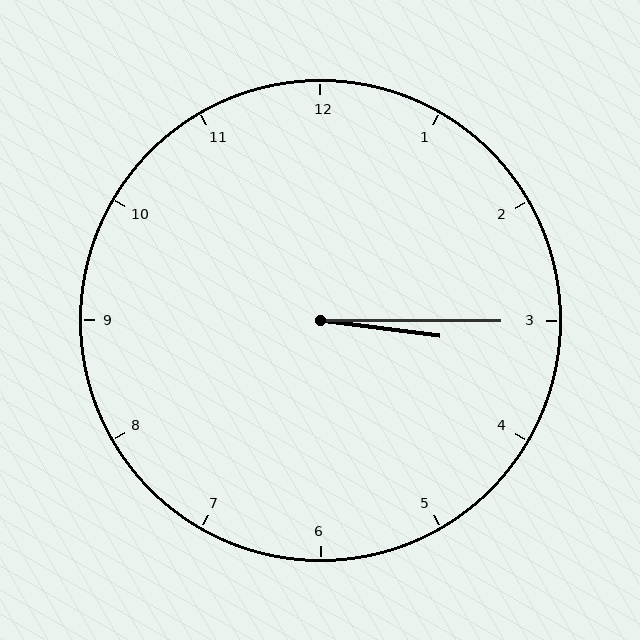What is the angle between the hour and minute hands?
Approximately 8 degrees.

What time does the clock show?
3:15.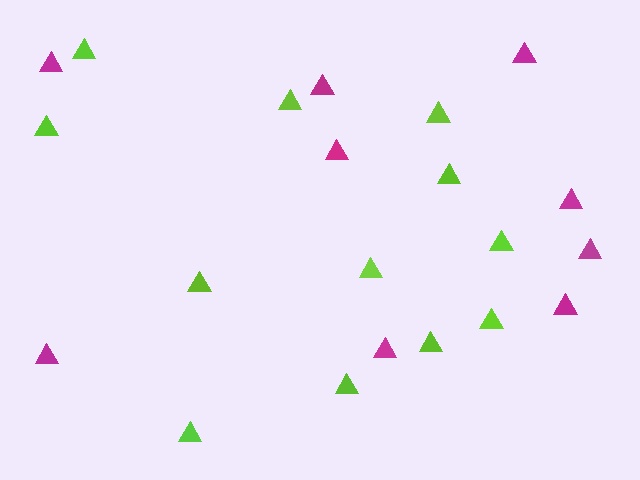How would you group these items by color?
There are 2 groups: one group of lime triangles (12) and one group of magenta triangles (9).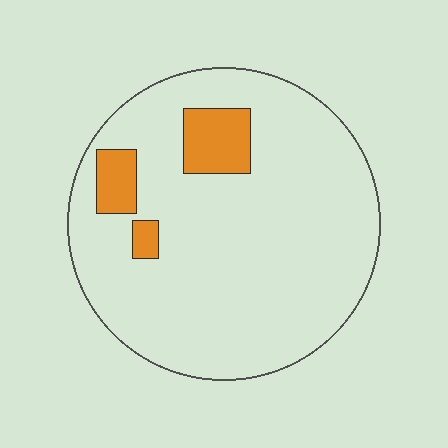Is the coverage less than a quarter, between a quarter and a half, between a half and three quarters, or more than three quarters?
Less than a quarter.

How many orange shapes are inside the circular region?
3.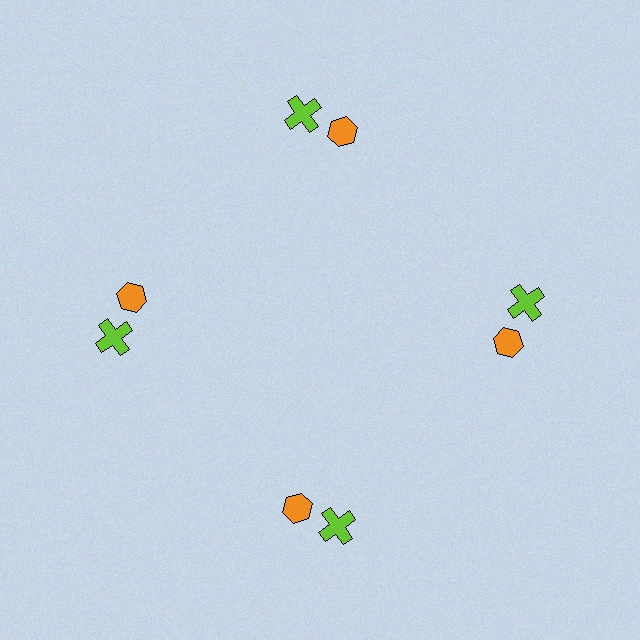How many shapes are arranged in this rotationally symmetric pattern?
There are 8 shapes, arranged in 4 groups of 2.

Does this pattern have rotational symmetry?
Yes, this pattern has 4-fold rotational symmetry. It looks the same after rotating 90 degrees around the center.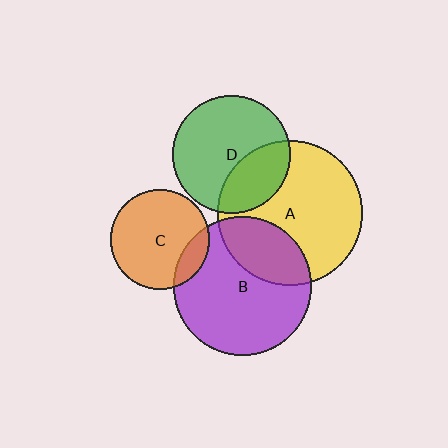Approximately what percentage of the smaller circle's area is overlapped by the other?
Approximately 30%.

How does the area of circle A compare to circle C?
Approximately 2.1 times.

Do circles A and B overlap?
Yes.